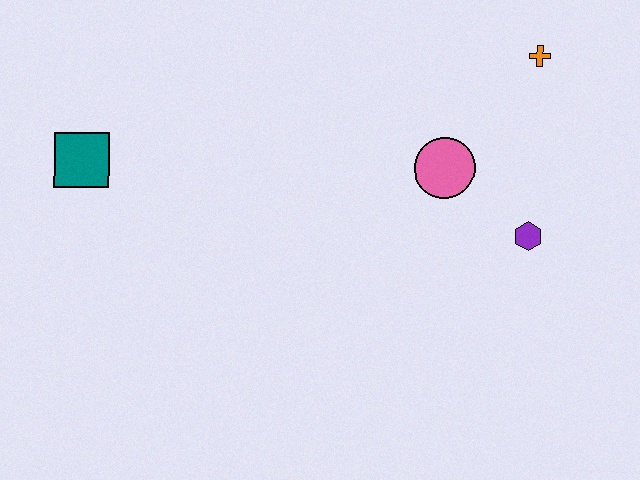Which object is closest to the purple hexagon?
The pink circle is closest to the purple hexagon.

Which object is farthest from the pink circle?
The teal square is farthest from the pink circle.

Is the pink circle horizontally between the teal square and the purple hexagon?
Yes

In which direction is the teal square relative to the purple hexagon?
The teal square is to the left of the purple hexagon.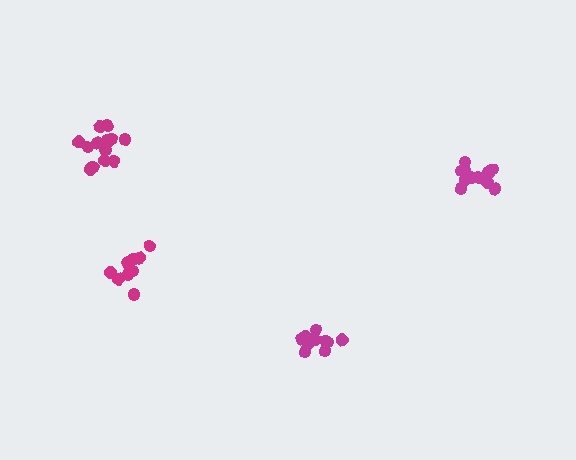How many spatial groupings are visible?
There are 4 spatial groupings.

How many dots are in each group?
Group 1: 10 dots, Group 2: 15 dots, Group 3: 10 dots, Group 4: 12 dots (47 total).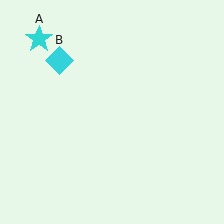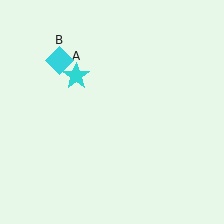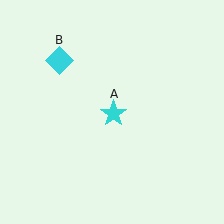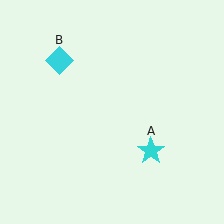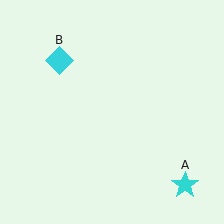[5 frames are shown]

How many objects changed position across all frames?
1 object changed position: cyan star (object A).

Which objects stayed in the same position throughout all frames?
Cyan diamond (object B) remained stationary.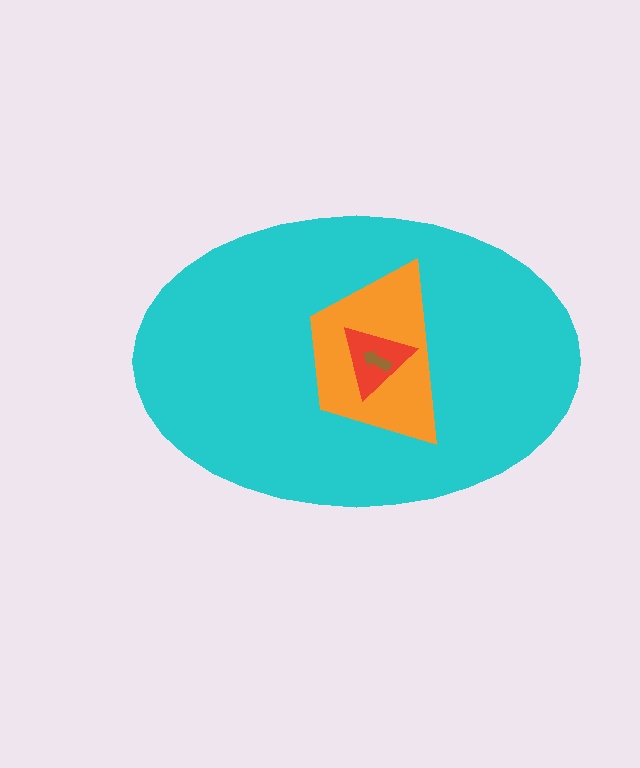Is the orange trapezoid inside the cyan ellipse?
Yes.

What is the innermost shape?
The brown arrow.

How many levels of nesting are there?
4.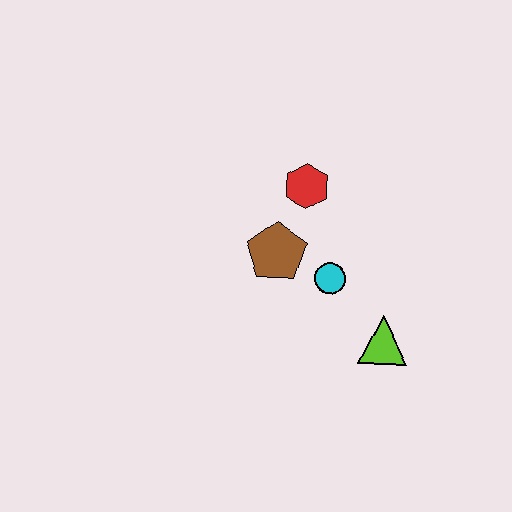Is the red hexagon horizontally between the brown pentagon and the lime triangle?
Yes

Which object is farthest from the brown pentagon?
The lime triangle is farthest from the brown pentagon.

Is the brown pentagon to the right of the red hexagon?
No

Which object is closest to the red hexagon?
The brown pentagon is closest to the red hexagon.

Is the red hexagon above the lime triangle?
Yes